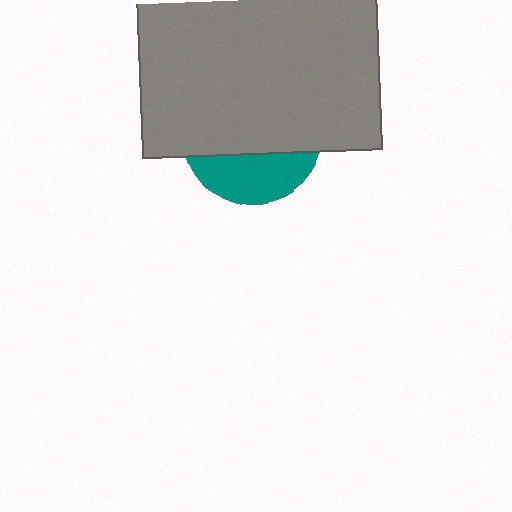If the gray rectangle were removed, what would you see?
You would see the complete teal circle.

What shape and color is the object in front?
The object in front is a gray rectangle.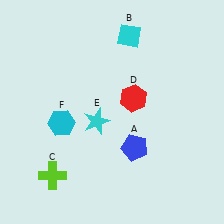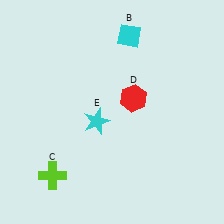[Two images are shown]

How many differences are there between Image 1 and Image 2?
There are 2 differences between the two images.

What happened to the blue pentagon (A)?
The blue pentagon (A) was removed in Image 2. It was in the bottom-right area of Image 1.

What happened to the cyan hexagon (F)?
The cyan hexagon (F) was removed in Image 2. It was in the bottom-left area of Image 1.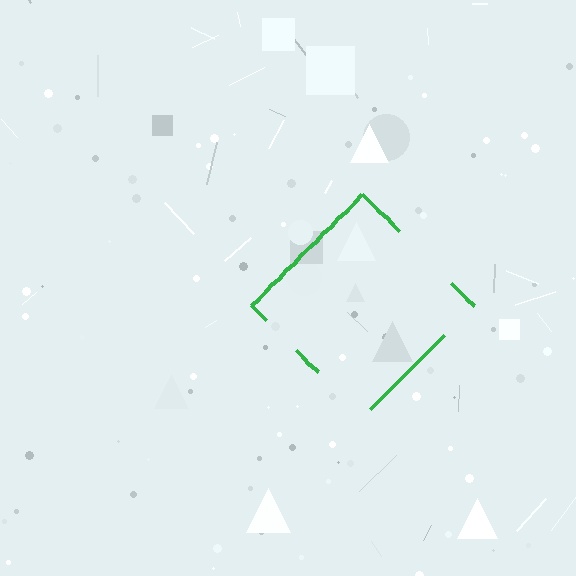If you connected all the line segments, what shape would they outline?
They would outline a diamond.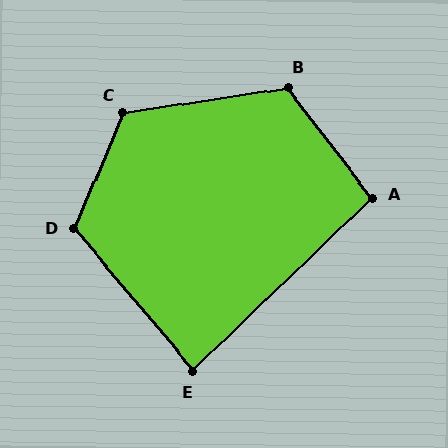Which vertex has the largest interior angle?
C, at approximately 122 degrees.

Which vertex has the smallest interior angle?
E, at approximately 86 degrees.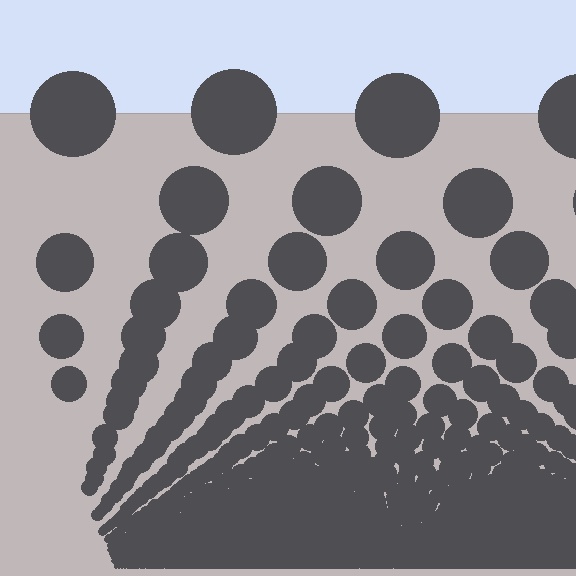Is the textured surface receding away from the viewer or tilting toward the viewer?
The surface appears to tilt toward the viewer. Texture elements get larger and sparser toward the top.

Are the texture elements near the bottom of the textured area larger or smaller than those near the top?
Smaller. The gradient is inverted — elements near the bottom are smaller and denser.